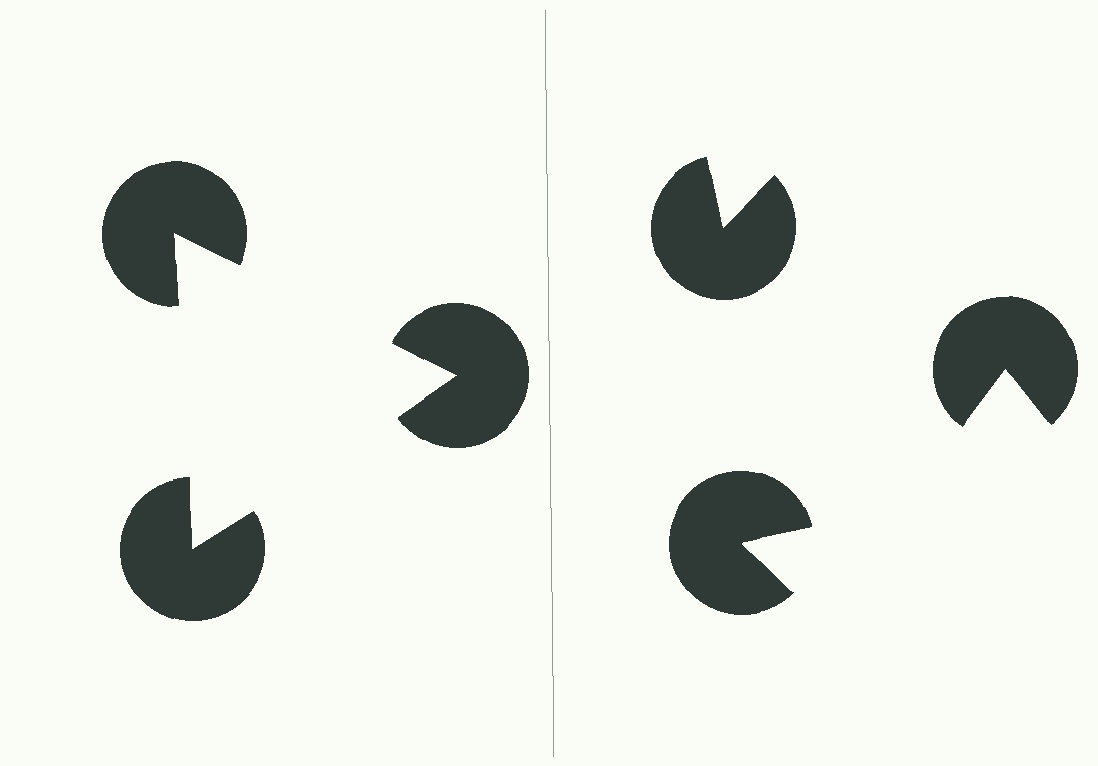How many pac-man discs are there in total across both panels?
6 — 3 on each side.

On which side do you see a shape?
An illusory triangle appears on the left side. On the right side the wedge cuts are rotated, so no coherent shape forms.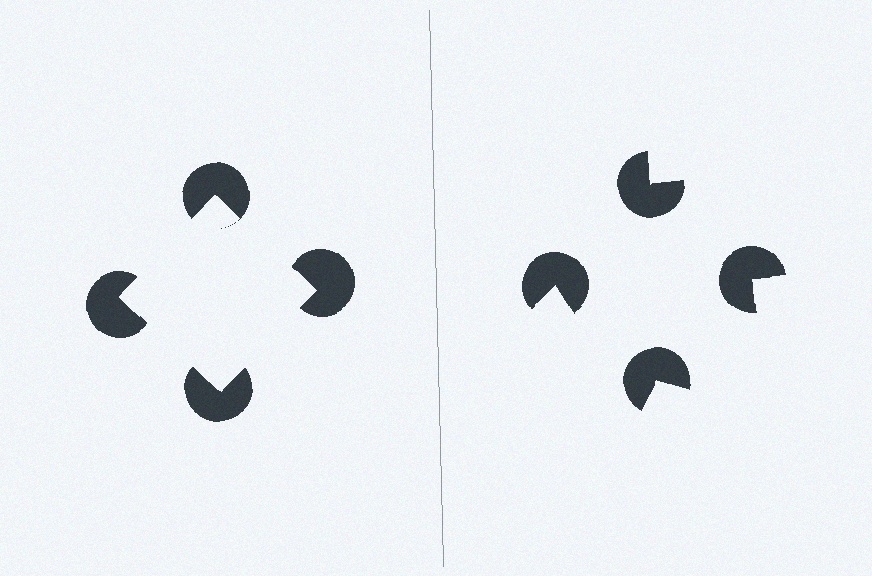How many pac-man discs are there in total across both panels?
8 — 4 on each side.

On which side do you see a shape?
An illusory square appears on the left side. On the right side the wedge cuts are rotated, so no coherent shape forms.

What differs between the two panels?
The pac-man discs are positioned identically on both sides; only the wedge orientations differ. On the left they align to a square; on the right they are misaligned.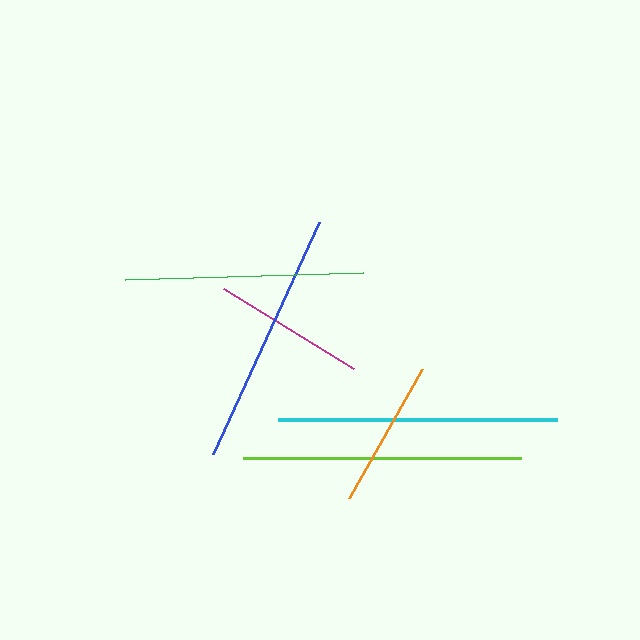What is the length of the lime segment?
The lime segment is approximately 278 pixels long.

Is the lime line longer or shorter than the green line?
The lime line is longer than the green line.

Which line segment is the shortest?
The orange line is the shortest at approximately 149 pixels.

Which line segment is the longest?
The cyan line is the longest at approximately 280 pixels.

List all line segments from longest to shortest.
From longest to shortest: cyan, lime, blue, green, magenta, orange.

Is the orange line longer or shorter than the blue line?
The blue line is longer than the orange line.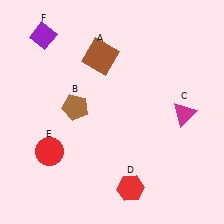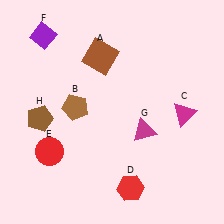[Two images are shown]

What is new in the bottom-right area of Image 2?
A magenta triangle (G) was added in the bottom-right area of Image 2.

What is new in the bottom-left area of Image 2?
A brown pentagon (H) was added in the bottom-left area of Image 2.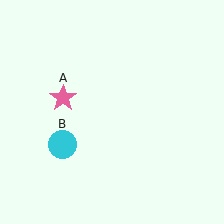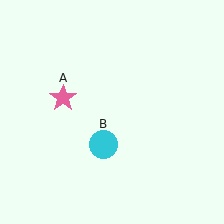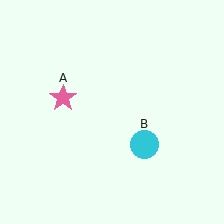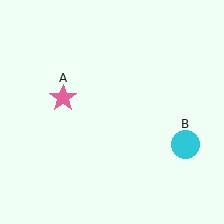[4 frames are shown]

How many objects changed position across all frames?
1 object changed position: cyan circle (object B).